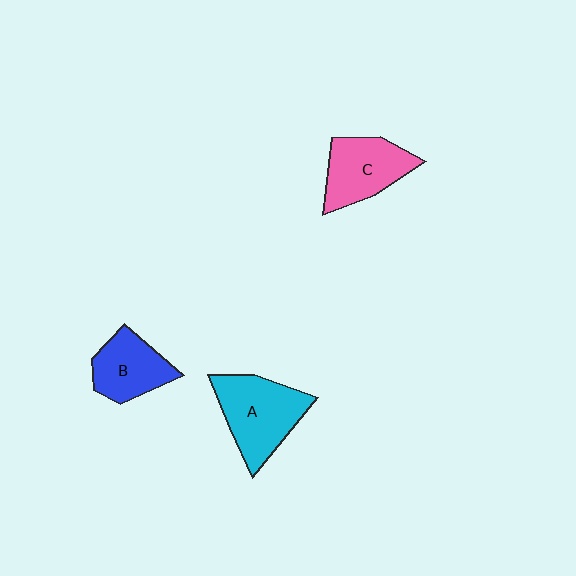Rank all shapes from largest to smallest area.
From largest to smallest: A (cyan), C (pink), B (blue).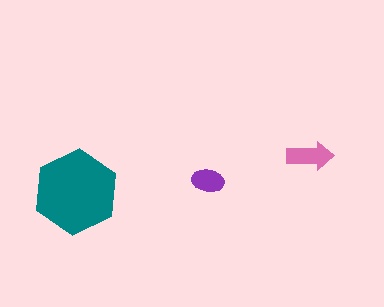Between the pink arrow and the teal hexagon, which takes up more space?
The teal hexagon.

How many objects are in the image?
There are 3 objects in the image.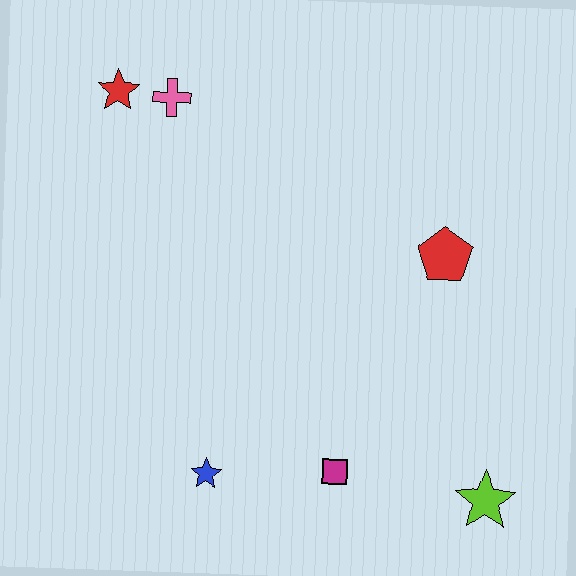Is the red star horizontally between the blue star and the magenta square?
No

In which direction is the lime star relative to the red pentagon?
The lime star is below the red pentagon.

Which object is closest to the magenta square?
The blue star is closest to the magenta square.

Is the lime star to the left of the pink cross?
No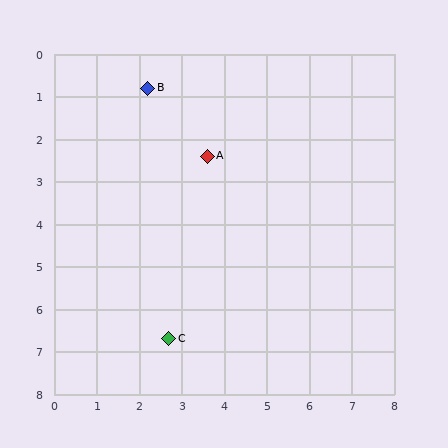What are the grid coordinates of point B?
Point B is at approximately (2.2, 0.8).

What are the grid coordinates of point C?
Point C is at approximately (2.7, 6.7).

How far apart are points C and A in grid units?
Points C and A are about 4.4 grid units apart.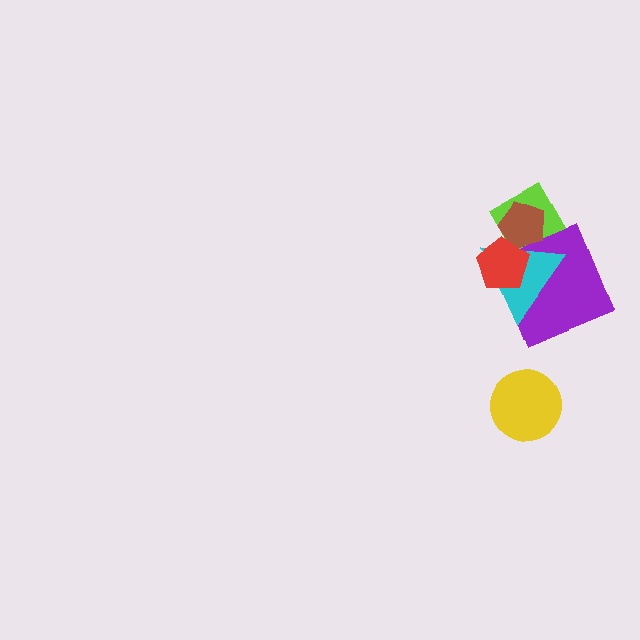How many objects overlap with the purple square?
3 objects overlap with the purple square.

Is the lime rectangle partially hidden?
Yes, it is partially covered by another shape.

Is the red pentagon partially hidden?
No, no other shape covers it.